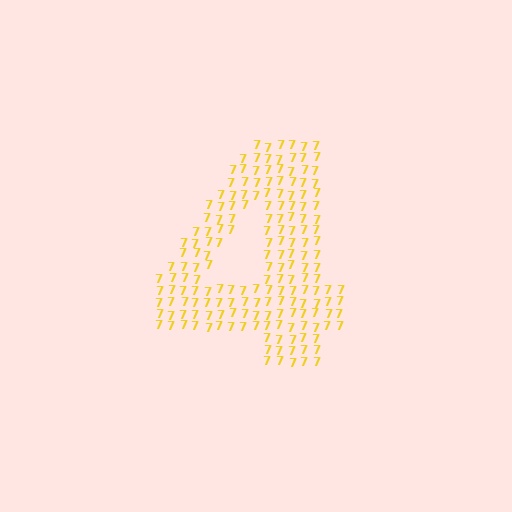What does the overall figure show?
The overall figure shows the digit 4.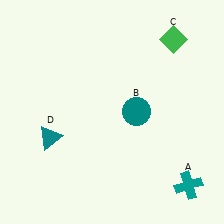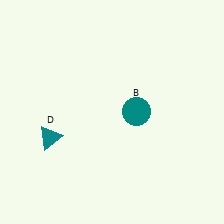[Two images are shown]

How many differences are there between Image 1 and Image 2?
There are 2 differences between the two images.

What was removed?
The teal cross (A), the green diamond (C) were removed in Image 2.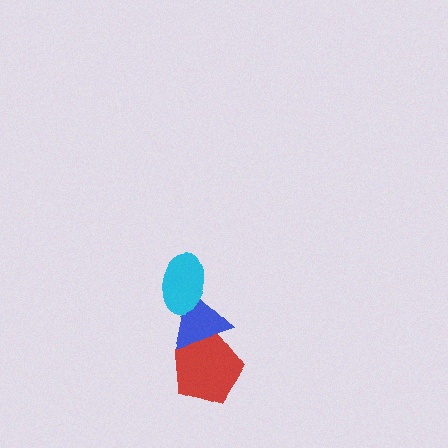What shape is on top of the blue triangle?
The cyan ellipse is on top of the blue triangle.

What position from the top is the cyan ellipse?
The cyan ellipse is 1st from the top.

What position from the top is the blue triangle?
The blue triangle is 2nd from the top.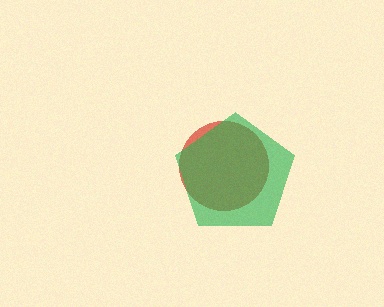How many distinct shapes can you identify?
There are 2 distinct shapes: a red circle, a green pentagon.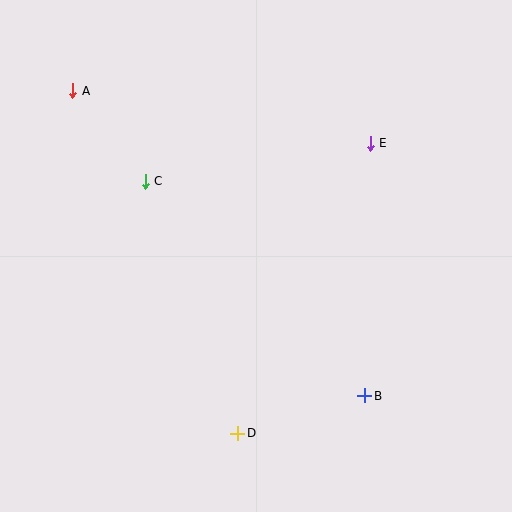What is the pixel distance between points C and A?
The distance between C and A is 116 pixels.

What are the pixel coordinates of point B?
Point B is at (365, 396).